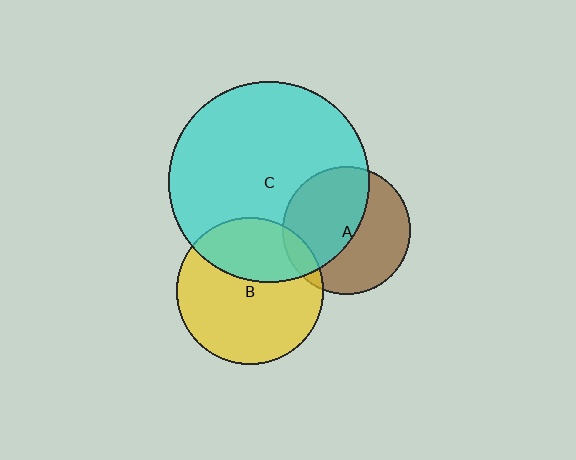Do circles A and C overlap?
Yes.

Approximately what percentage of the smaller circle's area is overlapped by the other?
Approximately 50%.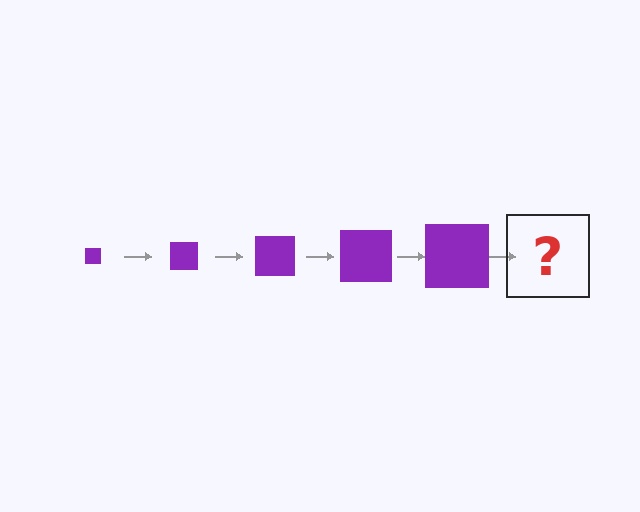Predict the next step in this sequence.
The next step is a purple square, larger than the previous one.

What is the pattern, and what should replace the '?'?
The pattern is that the square gets progressively larger each step. The '?' should be a purple square, larger than the previous one.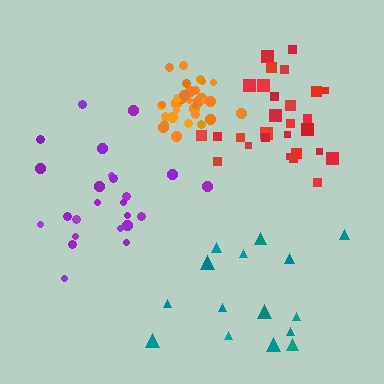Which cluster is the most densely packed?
Orange.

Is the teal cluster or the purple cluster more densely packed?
Purple.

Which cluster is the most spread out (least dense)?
Teal.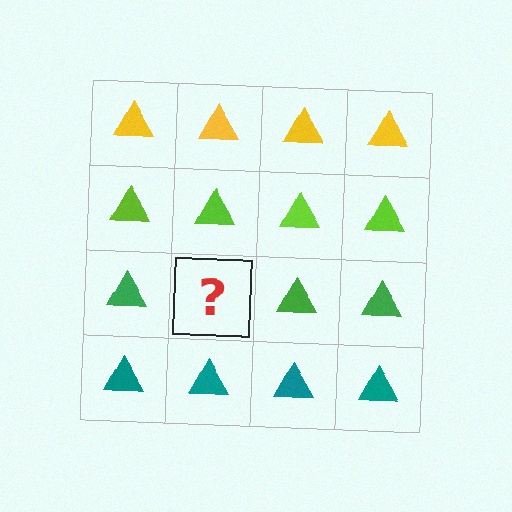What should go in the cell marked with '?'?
The missing cell should contain a green triangle.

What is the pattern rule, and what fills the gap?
The rule is that each row has a consistent color. The gap should be filled with a green triangle.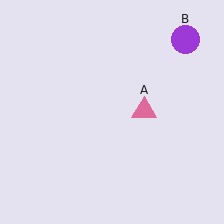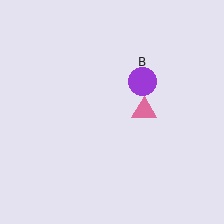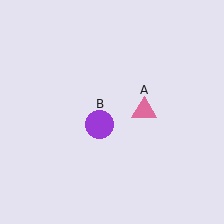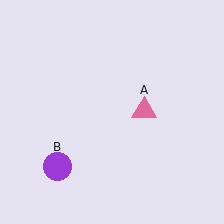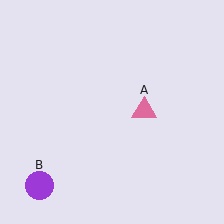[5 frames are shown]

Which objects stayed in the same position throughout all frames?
Pink triangle (object A) remained stationary.